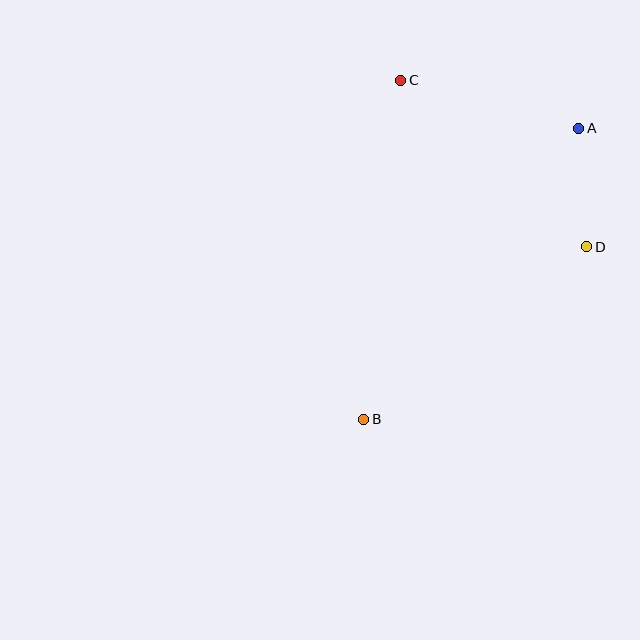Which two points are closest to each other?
Points A and D are closest to each other.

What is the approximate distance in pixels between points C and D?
The distance between C and D is approximately 250 pixels.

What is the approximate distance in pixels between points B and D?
The distance between B and D is approximately 282 pixels.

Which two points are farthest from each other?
Points A and B are farthest from each other.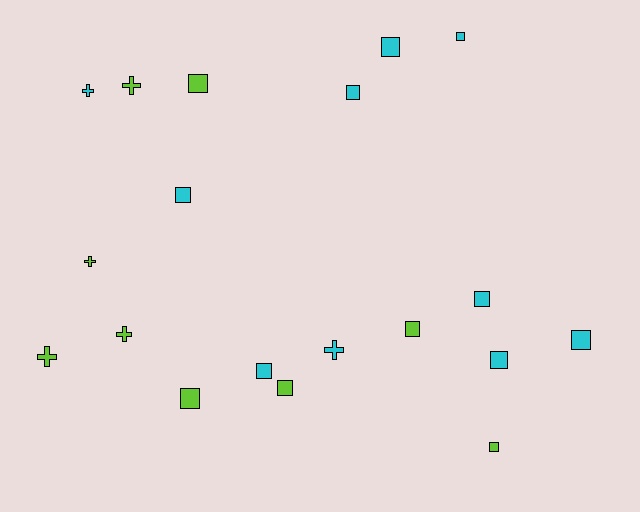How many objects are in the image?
There are 19 objects.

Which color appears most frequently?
Cyan, with 10 objects.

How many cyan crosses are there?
There are 2 cyan crosses.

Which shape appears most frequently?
Square, with 13 objects.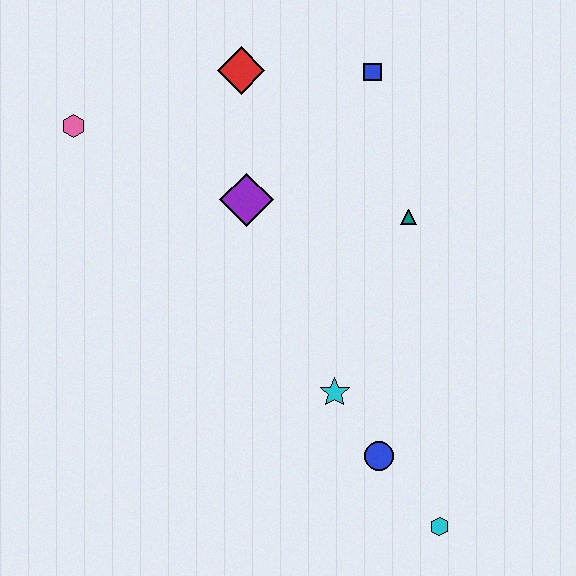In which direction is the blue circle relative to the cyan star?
The blue circle is below the cyan star.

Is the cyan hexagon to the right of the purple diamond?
Yes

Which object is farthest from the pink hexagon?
The cyan hexagon is farthest from the pink hexagon.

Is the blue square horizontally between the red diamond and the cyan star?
No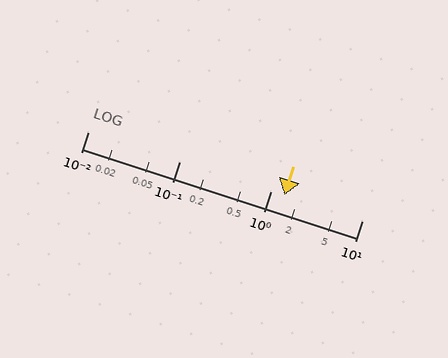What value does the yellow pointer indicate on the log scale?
The pointer indicates approximately 1.4.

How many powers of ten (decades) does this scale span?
The scale spans 3 decades, from 0.01 to 10.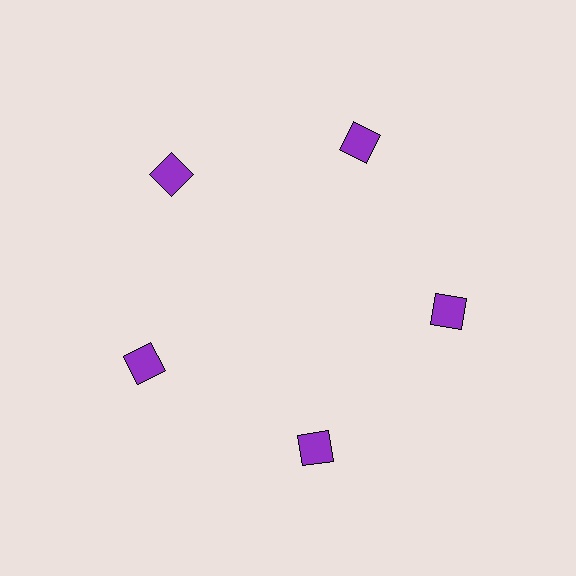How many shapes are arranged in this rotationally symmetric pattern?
There are 5 shapes, arranged in 5 groups of 1.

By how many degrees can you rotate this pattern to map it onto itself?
The pattern maps onto itself every 72 degrees of rotation.